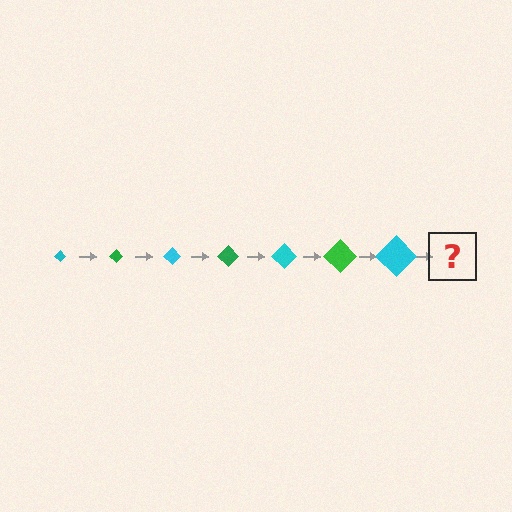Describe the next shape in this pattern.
It should be a green diamond, larger than the previous one.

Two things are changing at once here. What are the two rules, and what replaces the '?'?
The two rules are that the diamond grows larger each step and the color cycles through cyan and green. The '?' should be a green diamond, larger than the previous one.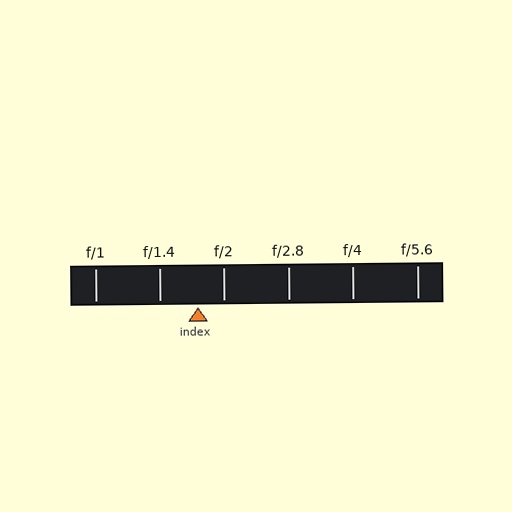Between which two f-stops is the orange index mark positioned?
The index mark is between f/1.4 and f/2.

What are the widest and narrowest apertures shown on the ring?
The widest aperture shown is f/1 and the narrowest is f/5.6.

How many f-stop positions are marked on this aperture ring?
There are 6 f-stop positions marked.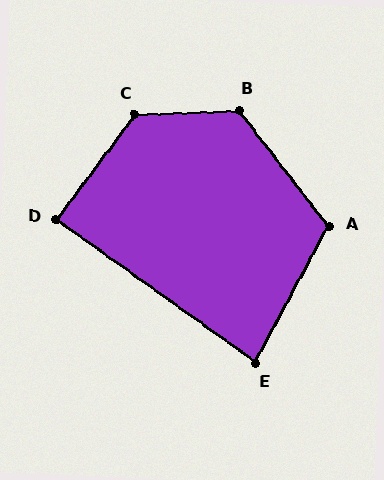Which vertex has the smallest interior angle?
E, at approximately 83 degrees.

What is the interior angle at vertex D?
Approximately 89 degrees (approximately right).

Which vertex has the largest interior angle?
C, at approximately 129 degrees.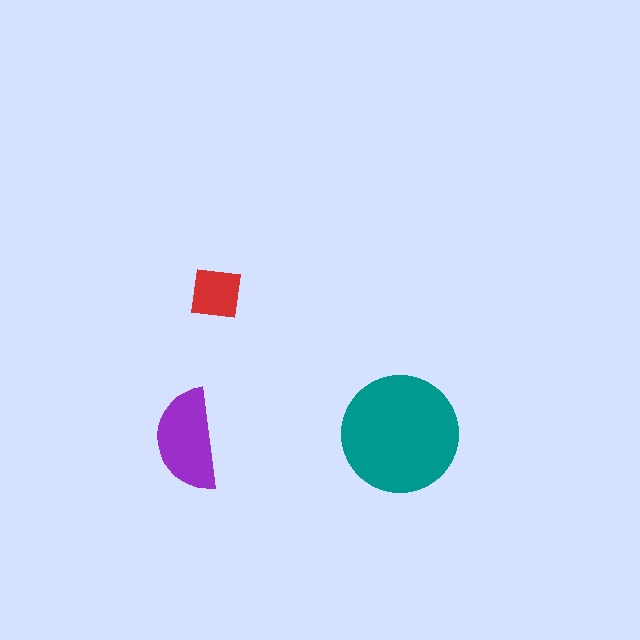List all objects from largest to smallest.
The teal circle, the purple semicircle, the red square.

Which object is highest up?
The red square is topmost.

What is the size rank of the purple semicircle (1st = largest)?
2nd.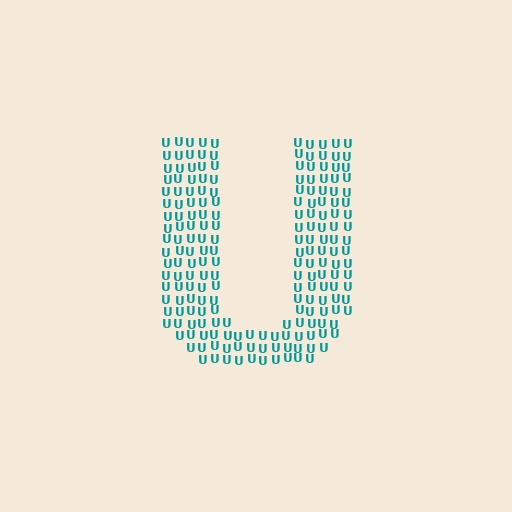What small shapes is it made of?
It is made of small letter U's.